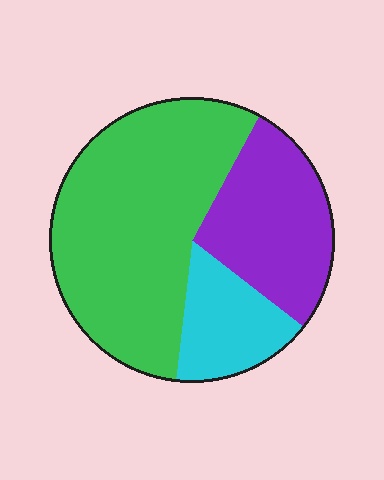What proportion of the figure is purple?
Purple covers around 30% of the figure.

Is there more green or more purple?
Green.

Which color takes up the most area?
Green, at roughly 55%.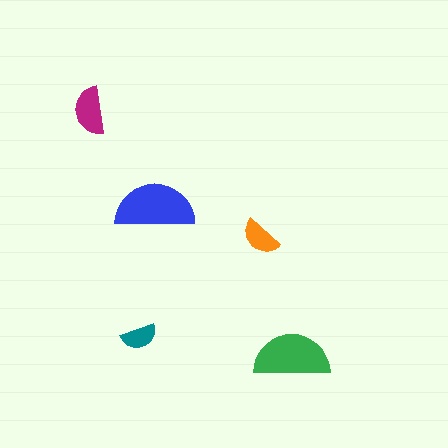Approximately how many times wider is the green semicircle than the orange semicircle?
About 2 times wider.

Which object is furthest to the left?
The magenta semicircle is leftmost.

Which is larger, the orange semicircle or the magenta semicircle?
The magenta one.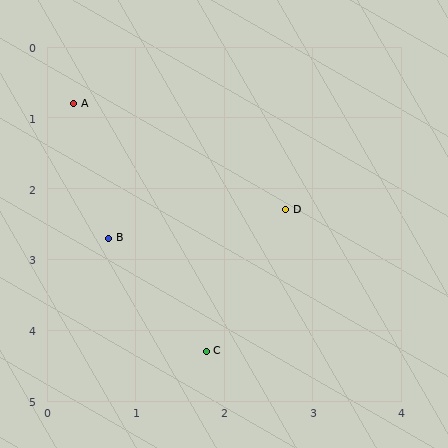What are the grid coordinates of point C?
Point C is at approximately (1.8, 4.3).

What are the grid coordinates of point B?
Point B is at approximately (0.7, 2.7).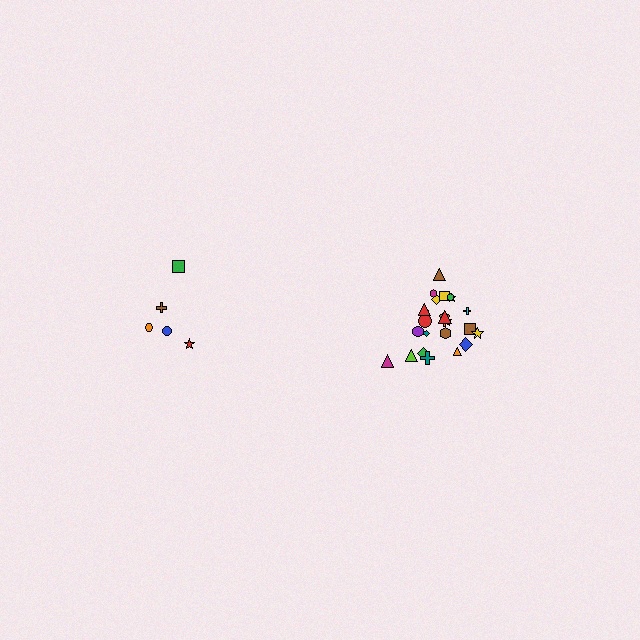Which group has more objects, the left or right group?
The right group.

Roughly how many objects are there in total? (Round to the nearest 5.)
Roughly 30 objects in total.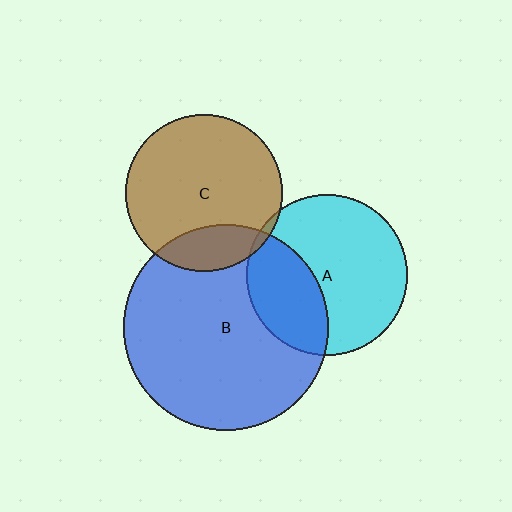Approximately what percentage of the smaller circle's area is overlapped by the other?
Approximately 20%.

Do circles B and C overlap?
Yes.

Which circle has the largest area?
Circle B (blue).